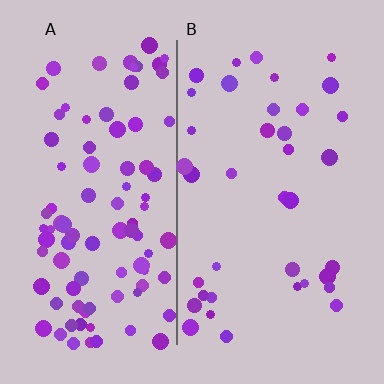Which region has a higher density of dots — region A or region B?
A (the left).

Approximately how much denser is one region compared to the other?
Approximately 2.5× — region A over region B.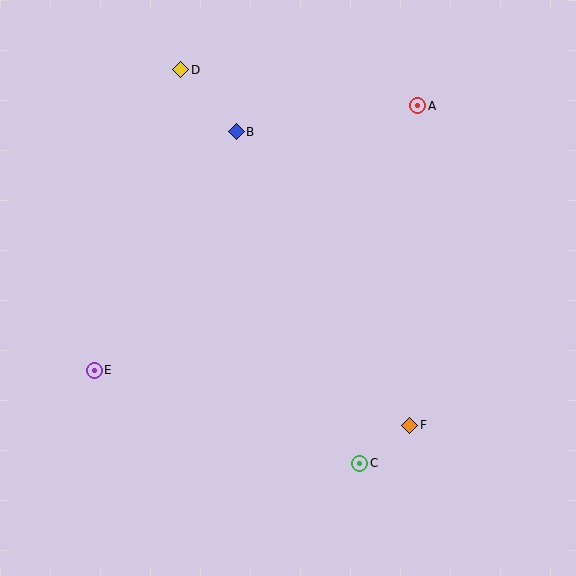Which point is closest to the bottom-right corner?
Point F is closest to the bottom-right corner.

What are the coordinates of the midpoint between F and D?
The midpoint between F and D is at (295, 248).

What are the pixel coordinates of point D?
Point D is at (181, 70).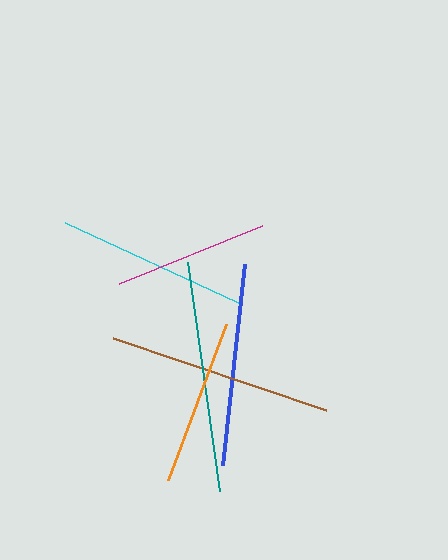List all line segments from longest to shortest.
From longest to shortest: teal, brown, blue, cyan, orange, magenta.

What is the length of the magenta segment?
The magenta segment is approximately 153 pixels long.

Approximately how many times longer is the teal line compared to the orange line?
The teal line is approximately 1.4 times the length of the orange line.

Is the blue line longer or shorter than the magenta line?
The blue line is longer than the magenta line.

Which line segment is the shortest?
The magenta line is the shortest at approximately 153 pixels.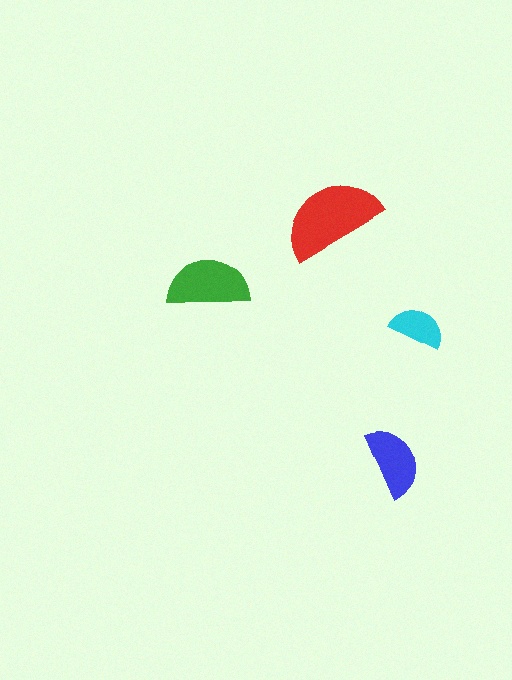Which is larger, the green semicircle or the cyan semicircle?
The green one.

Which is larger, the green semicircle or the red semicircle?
The red one.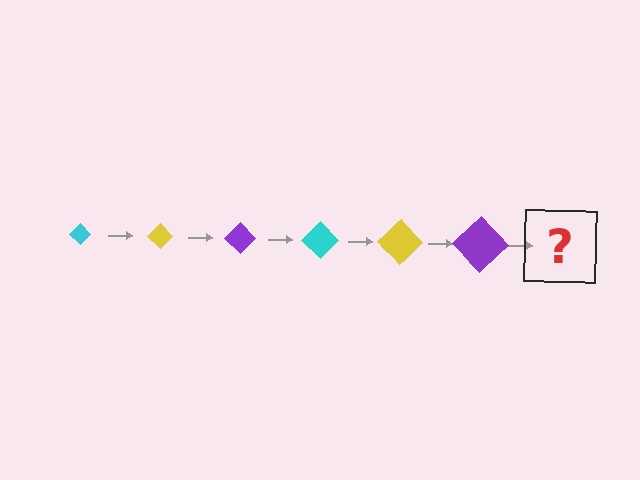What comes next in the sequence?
The next element should be a cyan diamond, larger than the previous one.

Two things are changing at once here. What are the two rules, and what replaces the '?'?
The two rules are that the diamond grows larger each step and the color cycles through cyan, yellow, and purple. The '?' should be a cyan diamond, larger than the previous one.